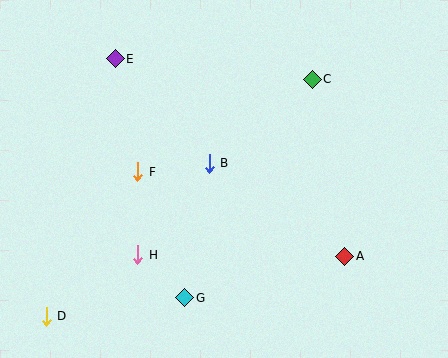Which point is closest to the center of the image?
Point B at (209, 163) is closest to the center.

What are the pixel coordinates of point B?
Point B is at (209, 163).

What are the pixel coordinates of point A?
Point A is at (345, 256).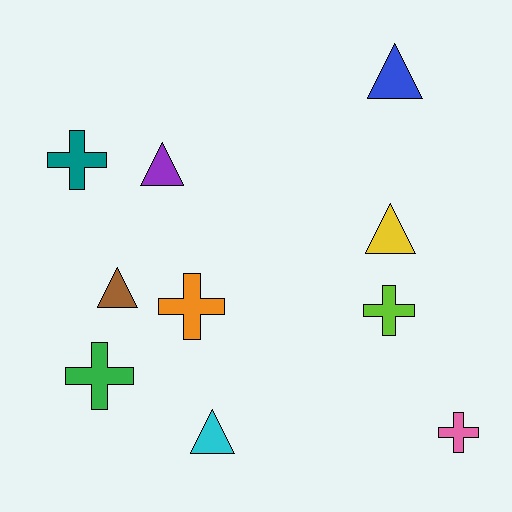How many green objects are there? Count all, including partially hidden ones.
There is 1 green object.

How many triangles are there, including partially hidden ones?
There are 5 triangles.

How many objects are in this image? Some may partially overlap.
There are 10 objects.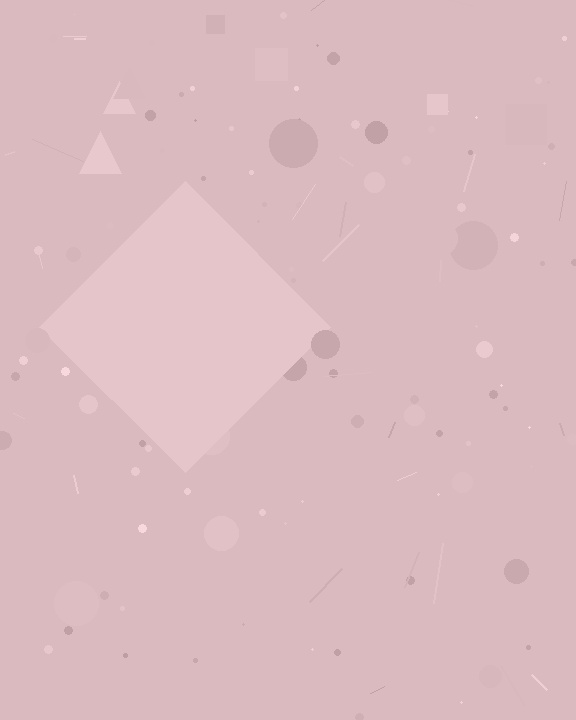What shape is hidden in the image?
A diamond is hidden in the image.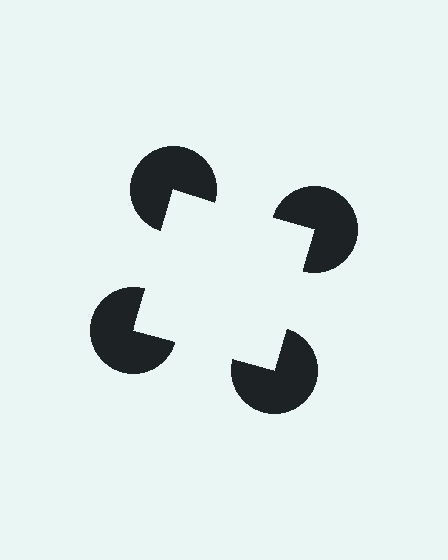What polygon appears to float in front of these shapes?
An illusory square — its edges are inferred from the aligned wedge cuts in the pac-man discs, not physically drawn.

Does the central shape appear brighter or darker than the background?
It typically appears slightly brighter than the background, even though no actual brightness change is drawn.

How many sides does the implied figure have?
4 sides.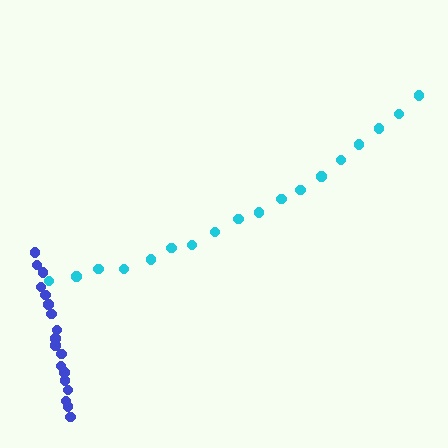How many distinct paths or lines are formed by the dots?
There are 2 distinct paths.